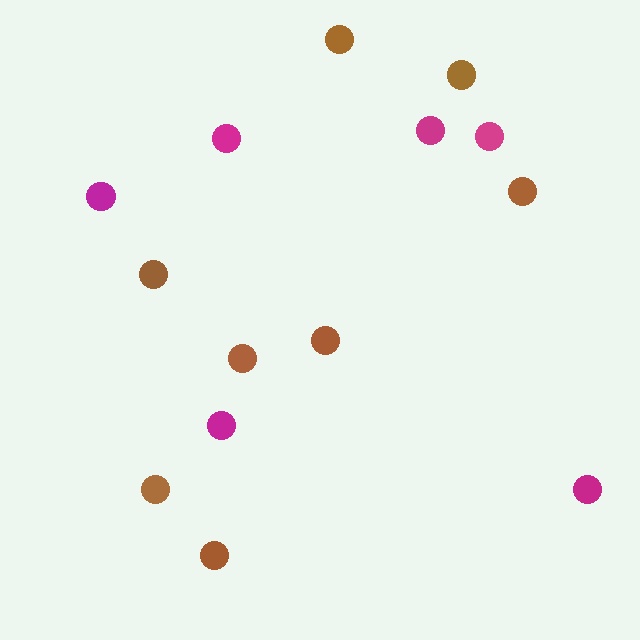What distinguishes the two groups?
There are 2 groups: one group of brown circles (8) and one group of magenta circles (6).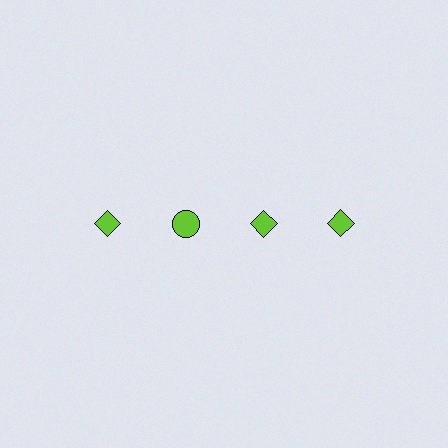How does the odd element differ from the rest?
It has a different shape: circle instead of diamond.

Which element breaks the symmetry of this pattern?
The lime circle in the top row, second from left column breaks the symmetry. All other shapes are lime diamonds.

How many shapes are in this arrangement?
There are 4 shapes arranged in a grid pattern.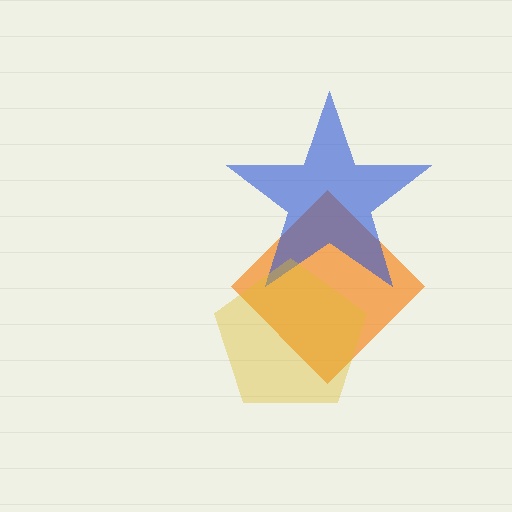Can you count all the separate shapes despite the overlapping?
Yes, there are 3 separate shapes.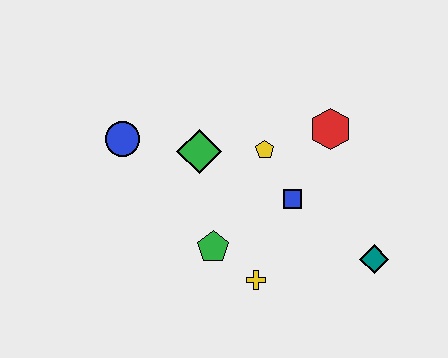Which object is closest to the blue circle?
The green diamond is closest to the blue circle.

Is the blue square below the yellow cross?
No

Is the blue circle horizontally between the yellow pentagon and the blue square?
No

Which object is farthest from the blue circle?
The teal diamond is farthest from the blue circle.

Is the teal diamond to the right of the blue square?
Yes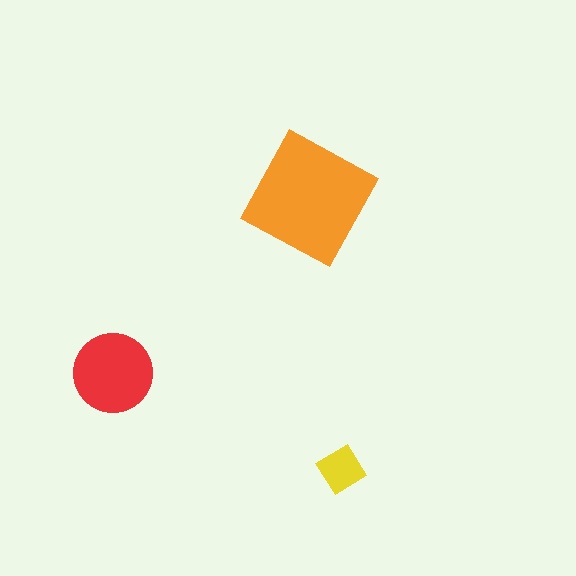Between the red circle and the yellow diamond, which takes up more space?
The red circle.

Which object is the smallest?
The yellow diamond.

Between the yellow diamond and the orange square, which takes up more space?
The orange square.